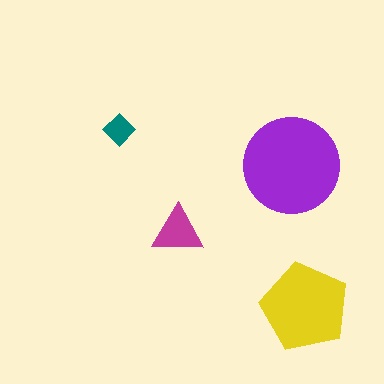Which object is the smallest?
The teal diamond.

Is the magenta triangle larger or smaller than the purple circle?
Smaller.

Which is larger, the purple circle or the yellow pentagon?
The purple circle.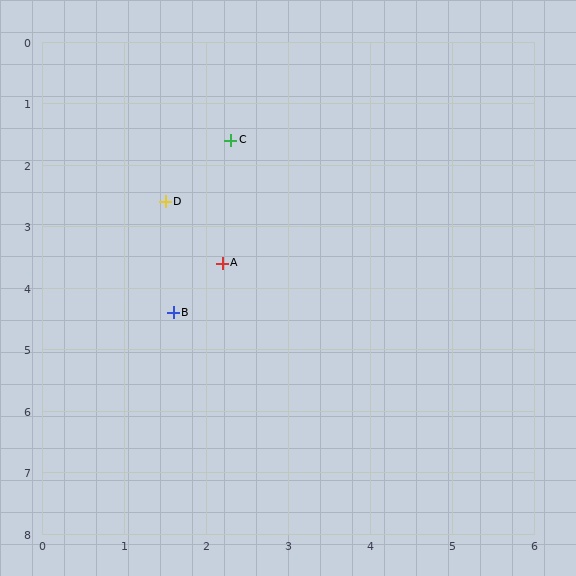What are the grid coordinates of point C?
Point C is at approximately (2.3, 1.6).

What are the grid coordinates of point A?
Point A is at approximately (2.2, 3.6).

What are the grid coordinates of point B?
Point B is at approximately (1.6, 4.4).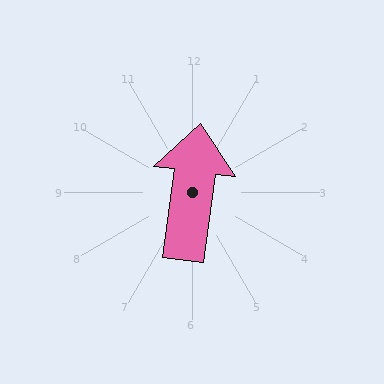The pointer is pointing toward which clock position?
Roughly 12 o'clock.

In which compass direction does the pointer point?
North.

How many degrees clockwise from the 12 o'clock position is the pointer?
Approximately 7 degrees.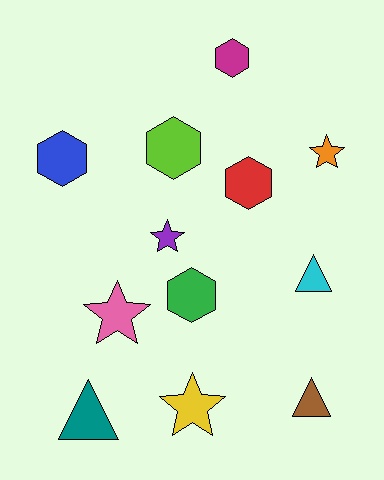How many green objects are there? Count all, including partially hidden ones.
There is 1 green object.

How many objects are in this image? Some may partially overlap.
There are 12 objects.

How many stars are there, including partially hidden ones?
There are 4 stars.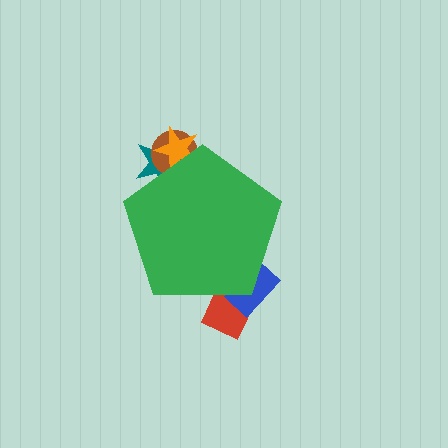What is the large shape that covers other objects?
A green pentagon.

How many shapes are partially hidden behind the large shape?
5 shapes are partially hidden.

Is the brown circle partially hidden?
Yes, the brown circle is partially hidden behind the green pentagon.